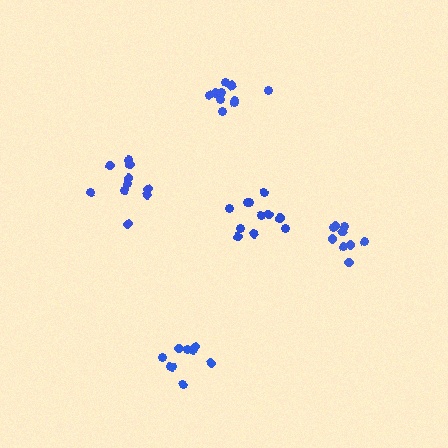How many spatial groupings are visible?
There are 5 spatial groupings.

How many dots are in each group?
Group 1: 11 dots, Group 2: 9 dots, Group 3: 9 dots, Group 4: 10 dots, Group 5: 10 dots (49 total).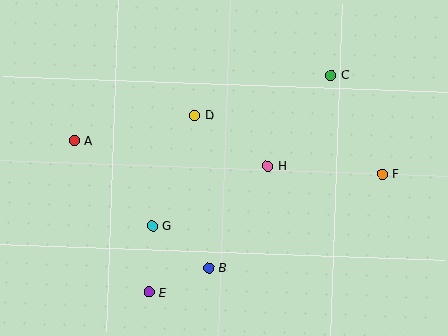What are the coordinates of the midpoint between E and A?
The midpoint between E and A is at (111, 216).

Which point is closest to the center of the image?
Point H at (268, 166) is closest to the center.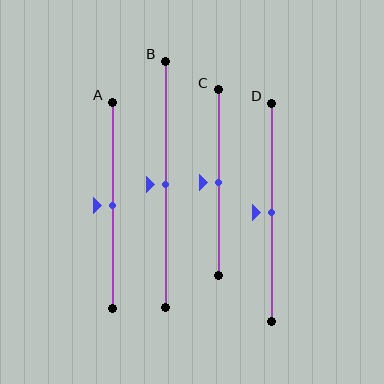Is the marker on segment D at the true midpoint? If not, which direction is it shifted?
Yes, the marker on segment D is at the true midpoint.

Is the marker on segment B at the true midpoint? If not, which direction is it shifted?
Yes, the marker on segment B is at the true midpoint.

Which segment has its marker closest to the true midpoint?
Segment A has its marker closest to the true midpoint.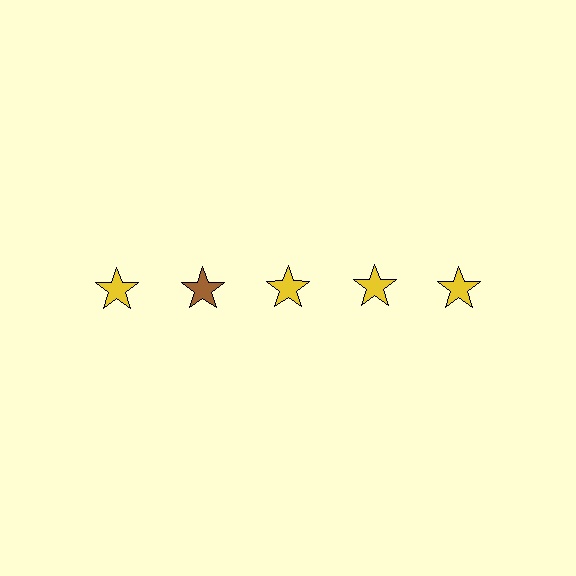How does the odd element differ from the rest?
It has a different color: brown instead of yellow.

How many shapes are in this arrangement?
There are 5 shapes arranged in a grid pattern.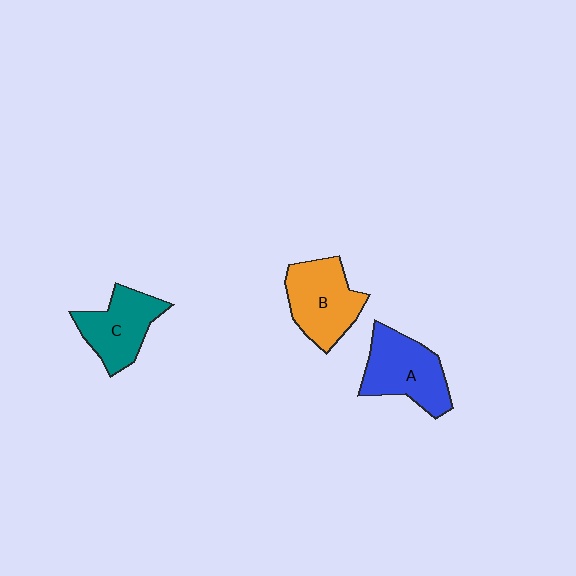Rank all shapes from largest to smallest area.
From largest to smallest: A (blue), B (orange), C (teal).